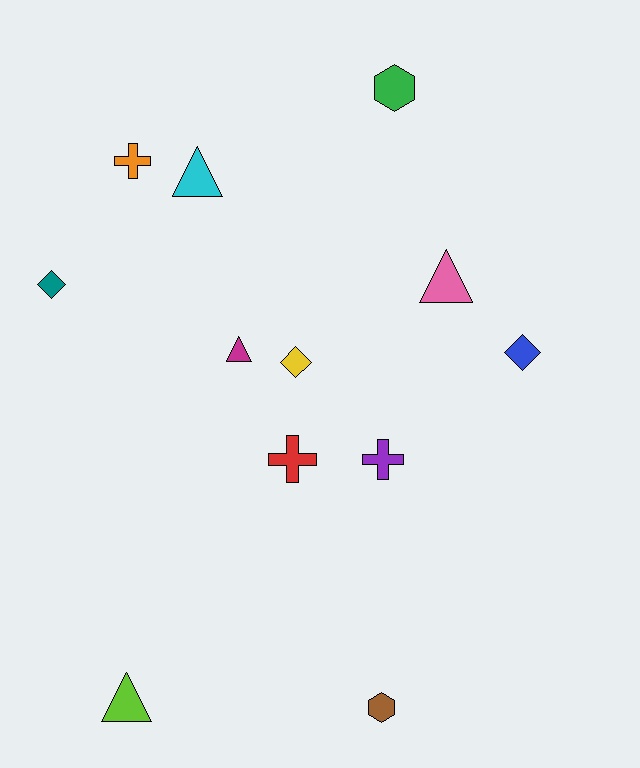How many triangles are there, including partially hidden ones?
There are 4 triangles.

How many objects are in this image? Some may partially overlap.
There are 12 objects.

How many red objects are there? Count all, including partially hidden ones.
There is 1 red object.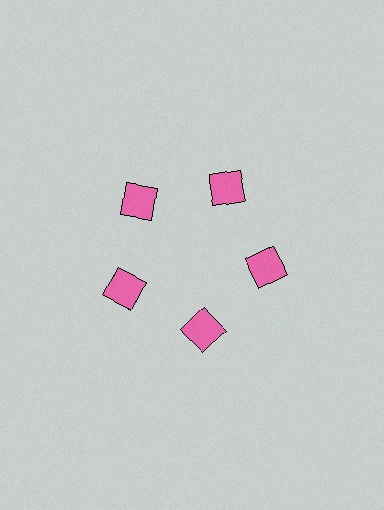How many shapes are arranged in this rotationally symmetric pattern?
There are 5 shapes, arranged in 5 groups of 1.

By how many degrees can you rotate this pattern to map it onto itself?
The pattern maps onto itself every 72 degrees of rotation.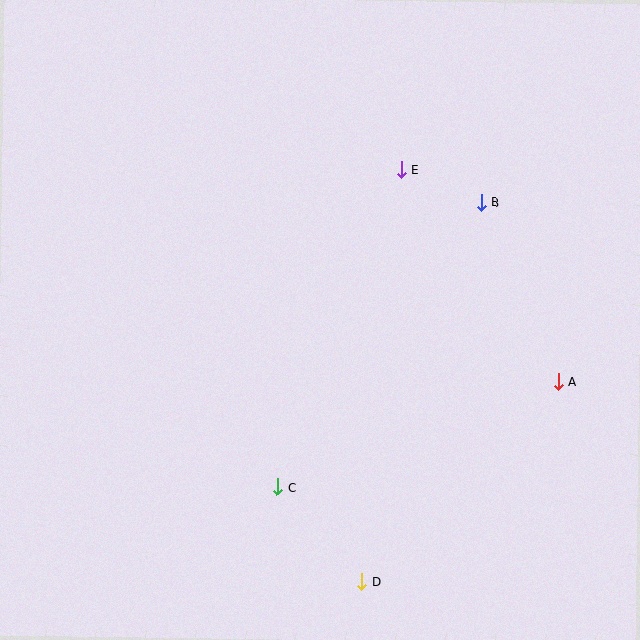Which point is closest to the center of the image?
Point E at (401, 170) is closest to the center.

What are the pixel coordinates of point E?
Point E is at (401, 170).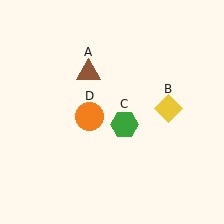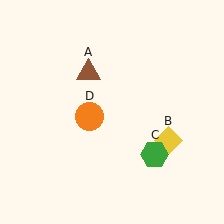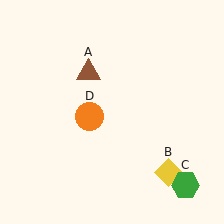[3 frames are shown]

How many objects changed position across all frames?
2 objects changed position: yellow diamond (object B), green hexagon (object C).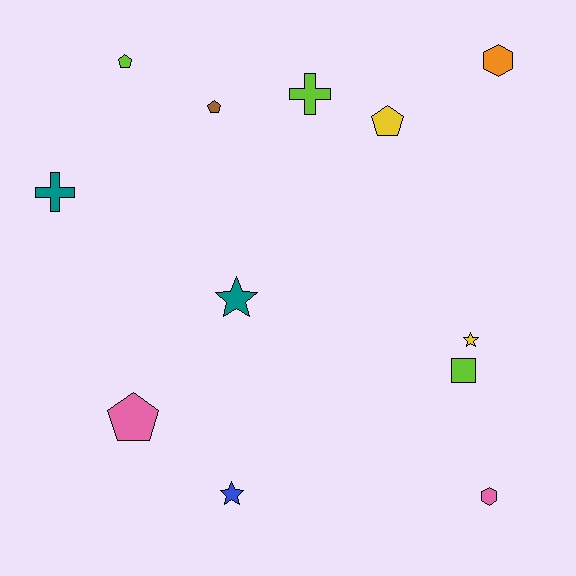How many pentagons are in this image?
There are 4 pentagons.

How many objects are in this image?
There are 12 objects.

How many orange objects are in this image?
There is 1 orange object.